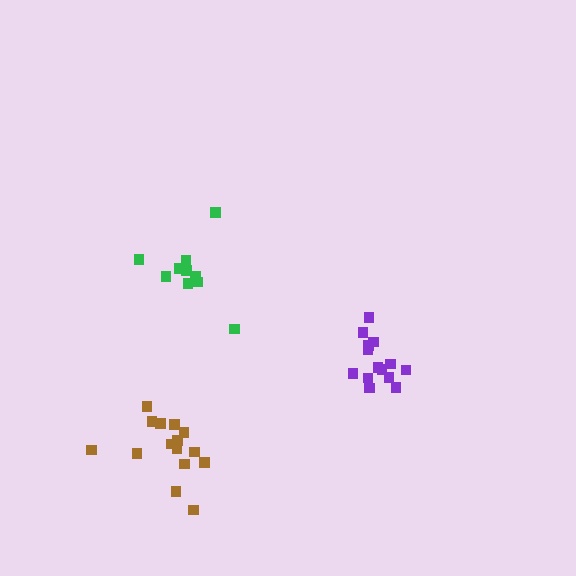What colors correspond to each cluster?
The clusters are colored: purple, green, brown.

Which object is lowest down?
The brown cluster is bottommost.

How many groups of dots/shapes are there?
There are 3 groups.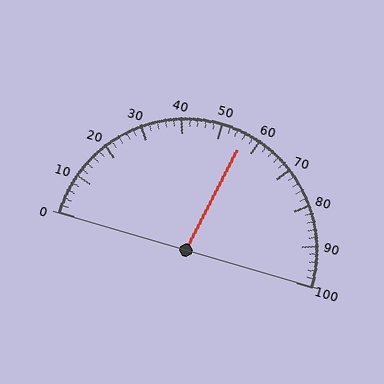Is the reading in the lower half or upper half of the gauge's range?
The reading is in the upper half of the range (0 to 100).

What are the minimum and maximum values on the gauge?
The gauge ranges from 0 to 100.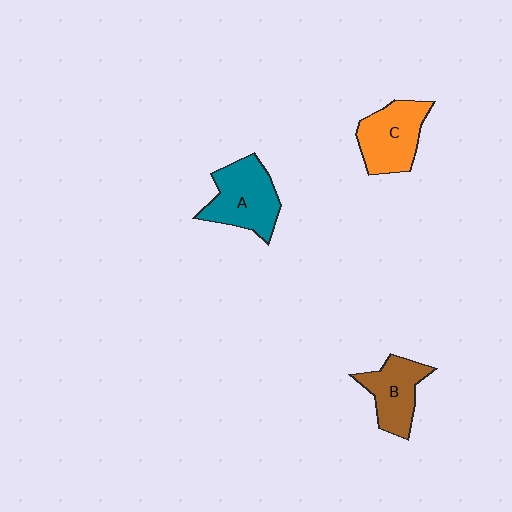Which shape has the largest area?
Shape A (teal).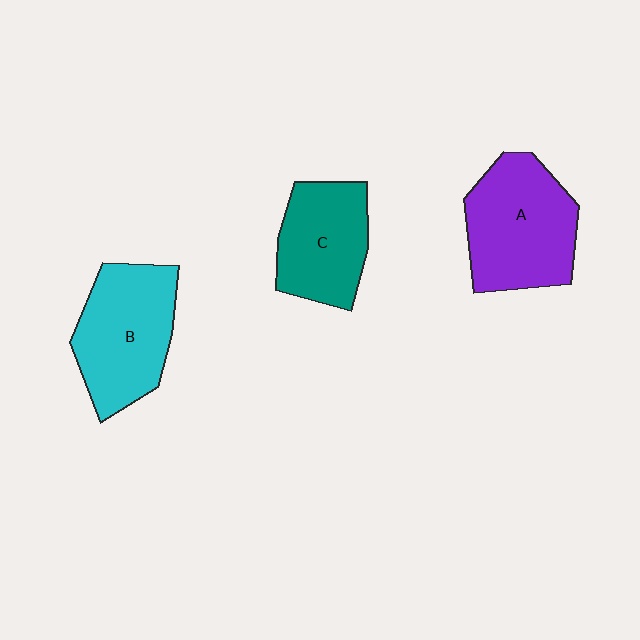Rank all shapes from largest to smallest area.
From largest to smallest: A (purple), B (cyan), C (teal).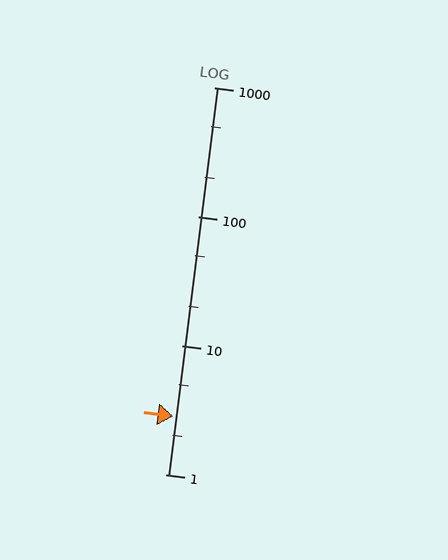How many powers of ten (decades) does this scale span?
The scale spans 3 decades, from 1 to 1000.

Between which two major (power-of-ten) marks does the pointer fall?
The pointer is between 1 and 10.